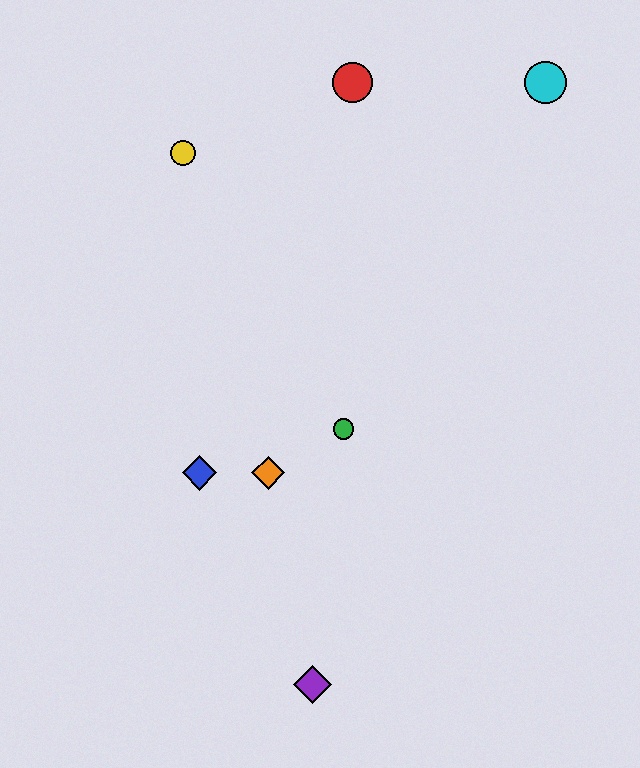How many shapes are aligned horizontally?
2 shapes (the blue diamond, the orange diamond) are aligned horizontally.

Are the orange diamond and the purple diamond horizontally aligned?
No, the orange diamond is at y≈473 and the purple diamond is at y≈685.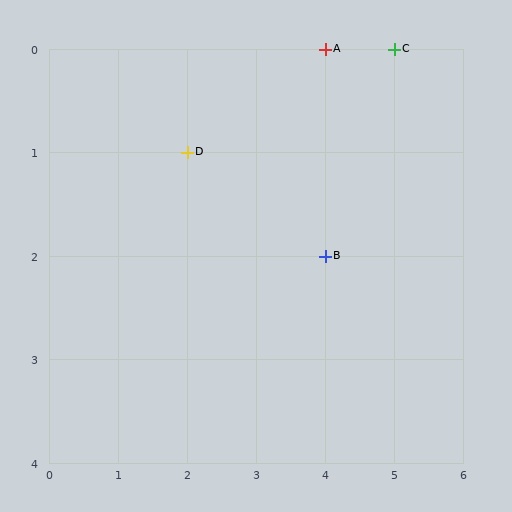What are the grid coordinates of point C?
Point C is at grid coordinates (5, 0).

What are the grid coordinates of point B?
Point B is at grid coordinates (4, 2).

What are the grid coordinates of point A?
Point A is at grid coordinates (4, 0).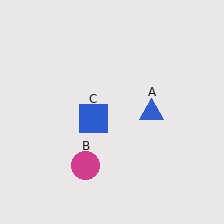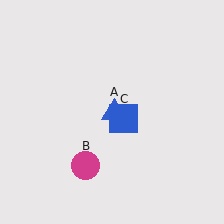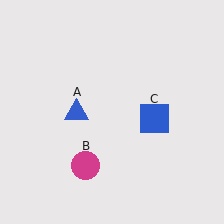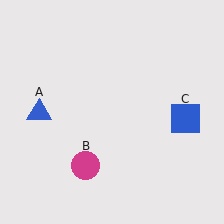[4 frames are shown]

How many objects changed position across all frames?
2 objects changed position: blue triangle (object A), blue square (object C).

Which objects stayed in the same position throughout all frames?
Magenta circle (object B) remained stationary.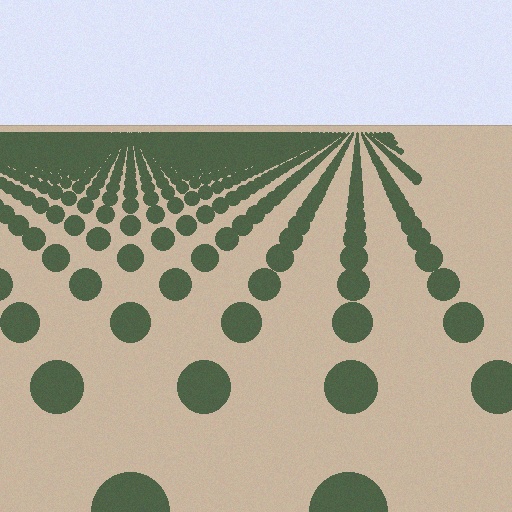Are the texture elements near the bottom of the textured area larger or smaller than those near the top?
Larger. Near the bottom, elements are closer to the viewer and appear at a bigger on-screen size.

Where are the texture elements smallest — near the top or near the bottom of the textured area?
Near the top.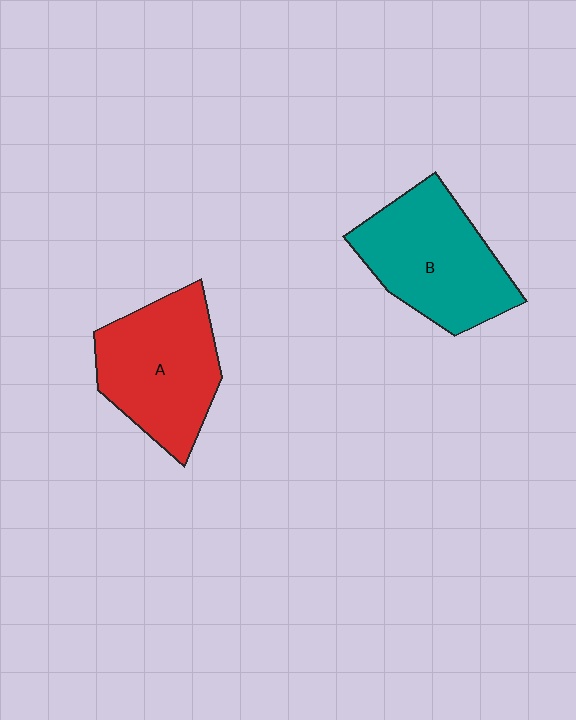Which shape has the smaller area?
Shape A (red).